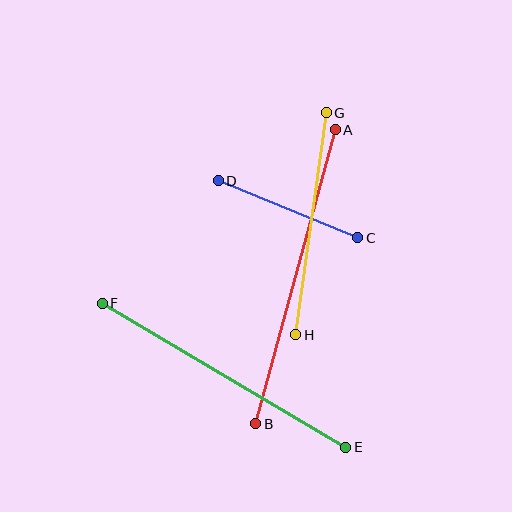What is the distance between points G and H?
The distance is approximately 224 pixels.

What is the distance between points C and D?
The distance is approximately 151 pixels.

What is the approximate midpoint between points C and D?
The midpoint is at approximately (288, 209) pixels.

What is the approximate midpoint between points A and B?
The midpoint is at approximately (295, 277) pixels.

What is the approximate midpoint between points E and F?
The midpoint is at approximately (224, 375) pixels.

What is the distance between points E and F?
The distance is approximately 283 pixels.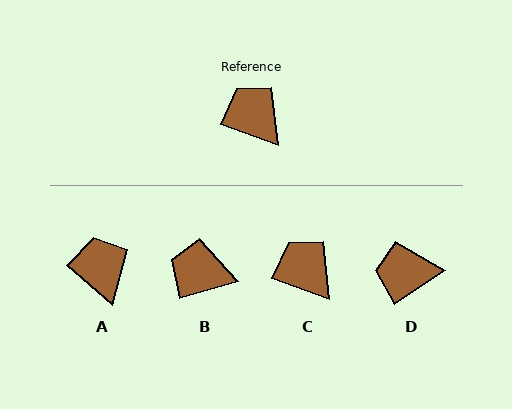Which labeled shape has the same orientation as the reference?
C.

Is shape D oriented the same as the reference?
No, it is off by about 54 degrees.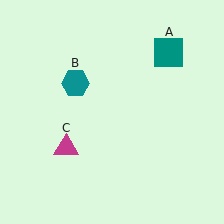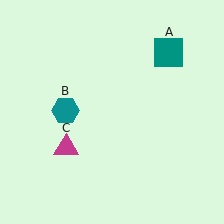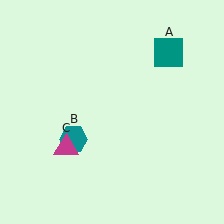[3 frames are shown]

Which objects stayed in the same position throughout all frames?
Teal square (object A) and magenta triangle (object C) remained stationary.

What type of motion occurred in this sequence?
The teal hexagon (object B) rotated counterclockwise around the center of the scene.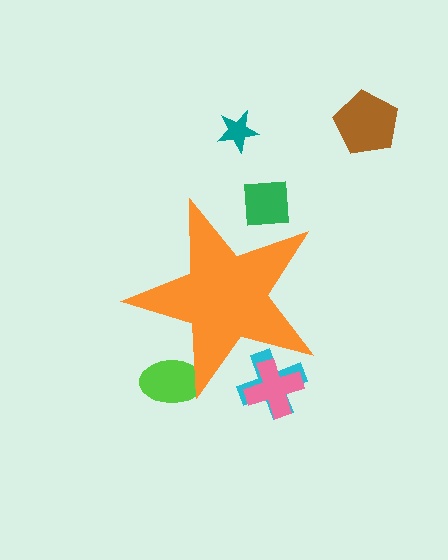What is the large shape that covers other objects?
An orange star.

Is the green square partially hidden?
Yes, the green square is partially hidden behind the orange star.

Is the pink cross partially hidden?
Yes, the pink cross is partially hidden behind the orange star.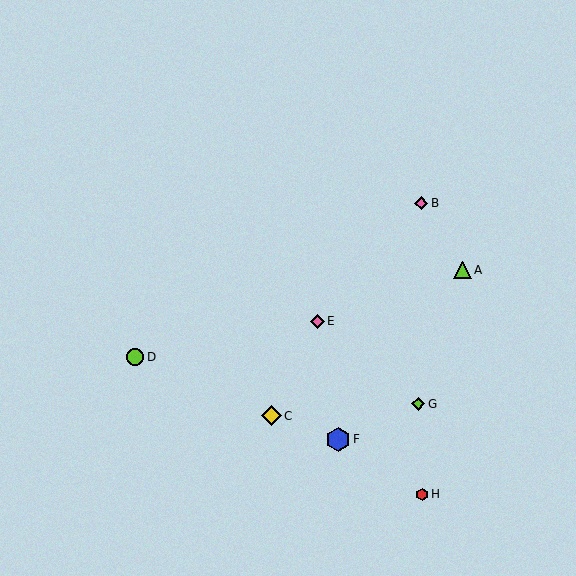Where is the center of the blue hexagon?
The center of the blue hexagon is at (338, 439).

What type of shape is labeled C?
Shape C is a yellow diamond.